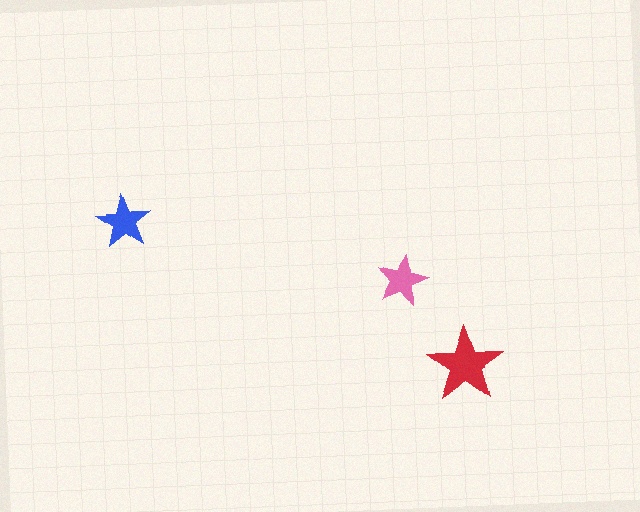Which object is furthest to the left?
The blue star is leftmost.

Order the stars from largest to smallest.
the red one, the blue one, the pink one.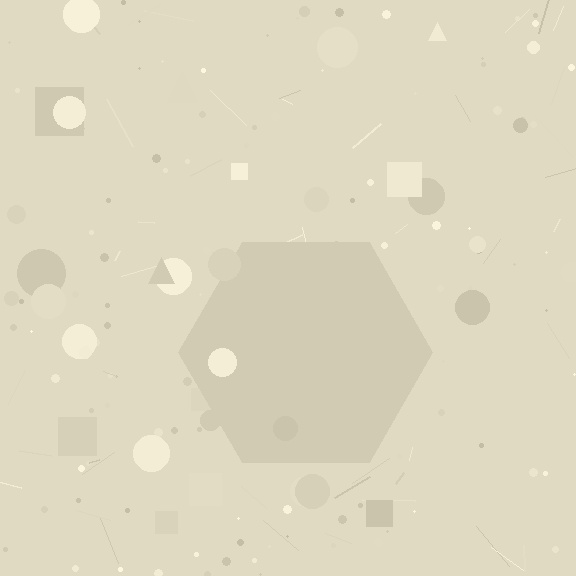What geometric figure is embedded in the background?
A hexagon is embedded in the background.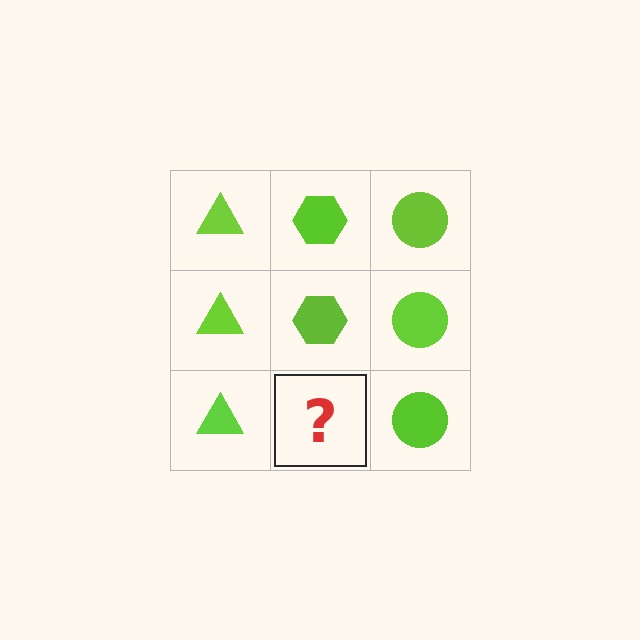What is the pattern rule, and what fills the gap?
The rule is that each column has a consistent shape. The gap should be filled with a lime hexagon.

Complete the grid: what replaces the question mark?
The question mark should be replaced with a lime hexagon.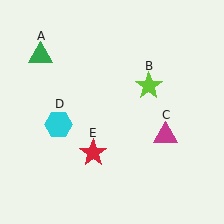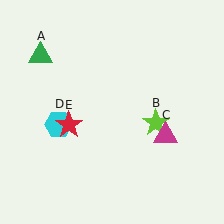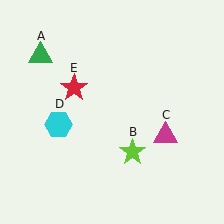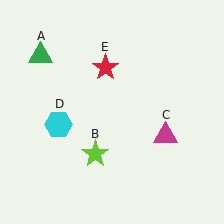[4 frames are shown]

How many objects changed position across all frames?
2 objects changed position: lime star (object B), red star (object E).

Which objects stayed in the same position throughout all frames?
Green triangle (object A) and magenta triangle (object C) and cyan hexagon (object D) remained stationary.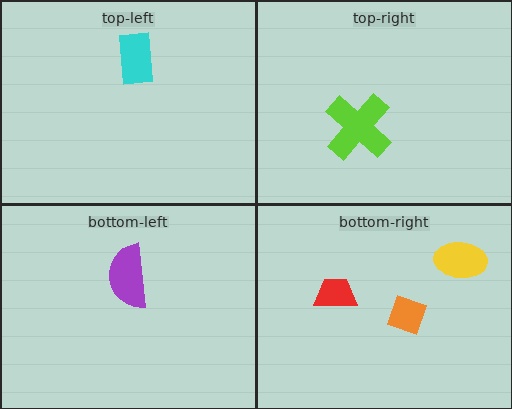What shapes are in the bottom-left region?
The purple semicircle.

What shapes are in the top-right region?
The lime cross.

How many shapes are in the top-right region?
1.